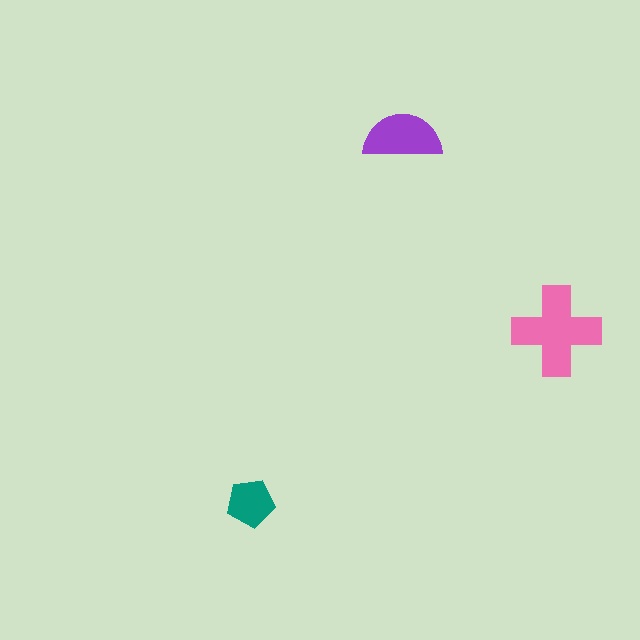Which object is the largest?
The pink cross.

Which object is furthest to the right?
The pink cross is rightmost.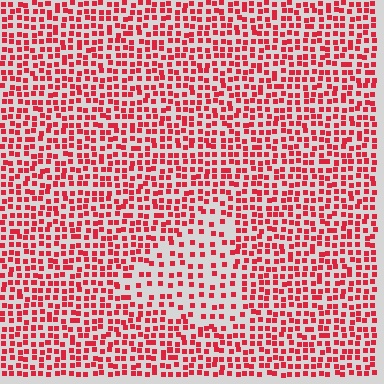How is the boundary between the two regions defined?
The boundary is defined by a change in element density (approximately 1.9x ratio). All elements are the same color, size, and shape.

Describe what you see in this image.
The image contains small red elements arranged at two different densities. A triangle-shaped region is visible where the elements are less densely packed than the surrounding area.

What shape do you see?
I see a triangle.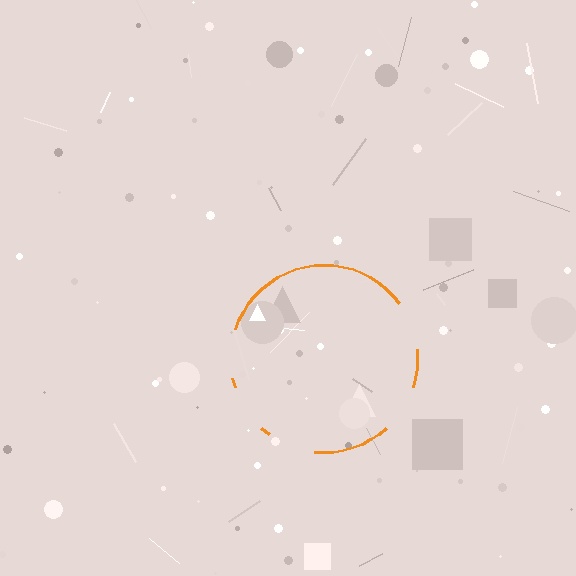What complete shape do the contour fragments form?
The contour fragments form a circle.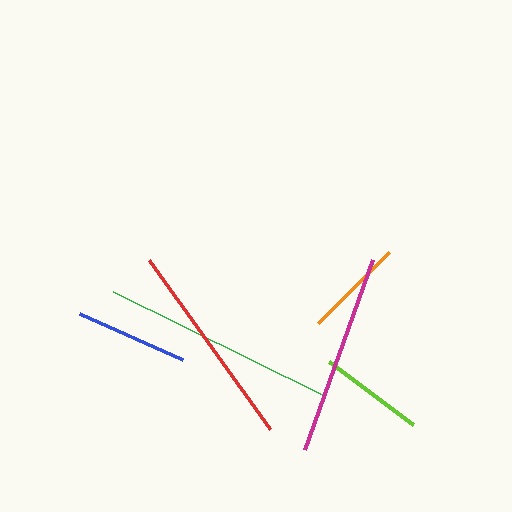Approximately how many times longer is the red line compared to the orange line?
The red line is approximately 2.1 times the length of the orange line.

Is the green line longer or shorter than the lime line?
The green line is longer than the lime line.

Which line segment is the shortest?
The orange line is the shortest at approximately 101 pixels.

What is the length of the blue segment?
The blue segment is approximately 113 pixels long.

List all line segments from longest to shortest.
From longest to shortest: green, red, magenta, blue, lime, orange.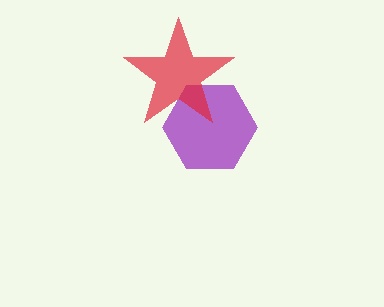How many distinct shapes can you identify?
There are 2 distinct shapes: a purple hexagon, a red star.